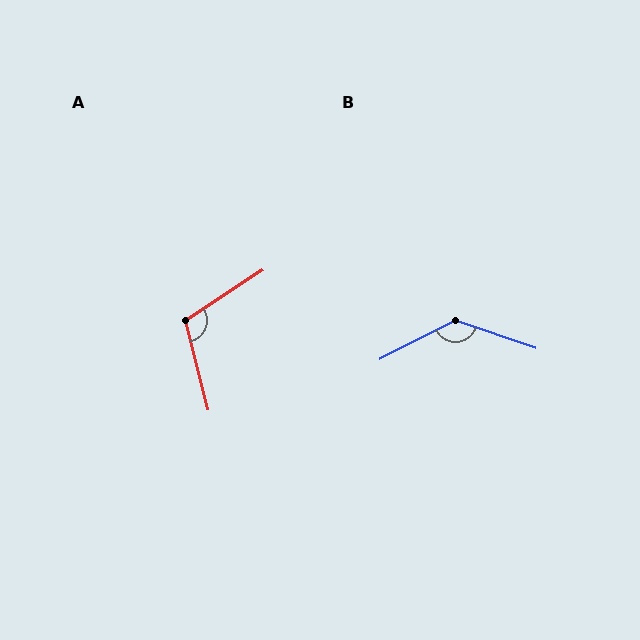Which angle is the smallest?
A, at approximately 109 degrees.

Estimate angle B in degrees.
Approximately 134 degrees.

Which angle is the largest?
B, at approximately 134 degrees.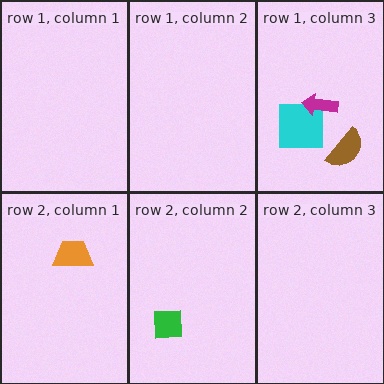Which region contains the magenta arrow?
The row 1, column 3 region.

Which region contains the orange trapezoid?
The row 2, column 1 region.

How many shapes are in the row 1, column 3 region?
3.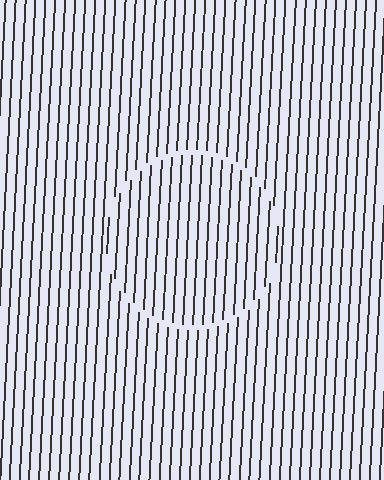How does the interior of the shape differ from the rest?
The interior of the shape contains the same grating, shifted by half a period — the contour is defined by the phase discontinuity where line-ends from the inner and outer gratings abut.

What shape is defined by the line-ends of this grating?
An illusory circle. The interior of the shape contains the same grating, shifted by half a period — the contour is defined by the phase discontinuity where line-ends from the inner and outer gratings abut.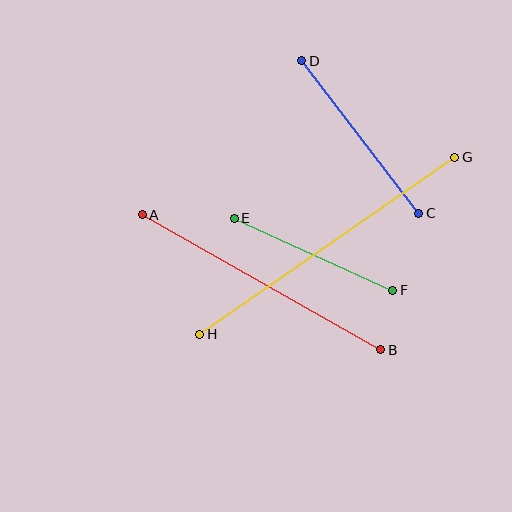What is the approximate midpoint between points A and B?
The midpoint is at approximately (262, 282) pixels.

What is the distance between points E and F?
The distance is approximately 174 pixels.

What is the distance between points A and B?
The distance is approximately 274 pixels.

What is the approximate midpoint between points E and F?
The midpoint is at approximately (313, 254) pixels.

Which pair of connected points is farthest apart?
Points G and H are farthest apart.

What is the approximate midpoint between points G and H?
The midpoint is at approximately (327, 246) pixels.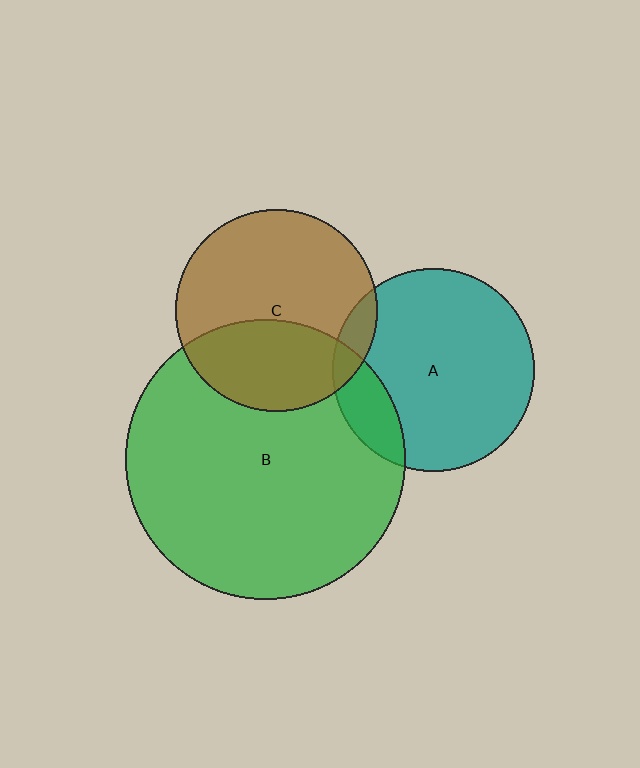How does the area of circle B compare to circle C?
Approximately 1.9 times.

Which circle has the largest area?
Circle B (green).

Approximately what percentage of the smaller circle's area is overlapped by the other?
Approximately 35%.